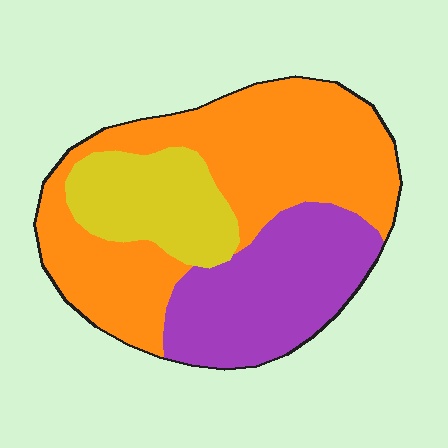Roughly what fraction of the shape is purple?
Purple covers roughly 30% of the shape.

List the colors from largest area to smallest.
From largest to smallest: orange, purple, yellow.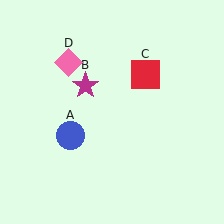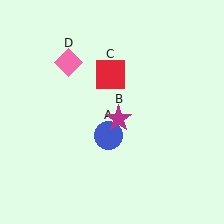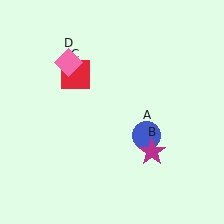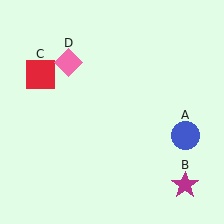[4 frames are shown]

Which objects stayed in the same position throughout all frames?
Pink diamond (object D) remained stationary.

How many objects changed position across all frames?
3 objects changed position: blue circle (object A), magenta star (object B), red square (object C).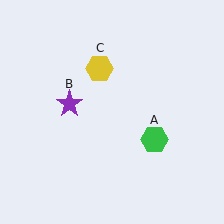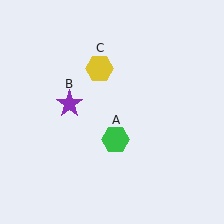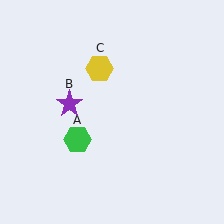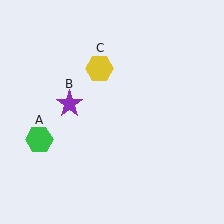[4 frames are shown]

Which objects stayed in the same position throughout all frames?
Purple star (object B) and yellow hexagon (object C) remained stationary.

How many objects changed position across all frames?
1 object changed position: green hexagon (object A).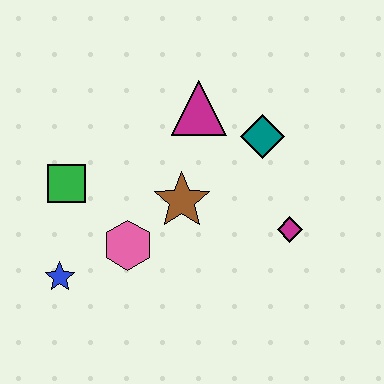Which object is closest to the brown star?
The pink hexagon is closest to the brown star.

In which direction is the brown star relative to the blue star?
The brown star is to the right of the blue star.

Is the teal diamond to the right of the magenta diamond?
No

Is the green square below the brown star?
No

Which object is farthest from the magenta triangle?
The blue star is farthest from the magenta triangle.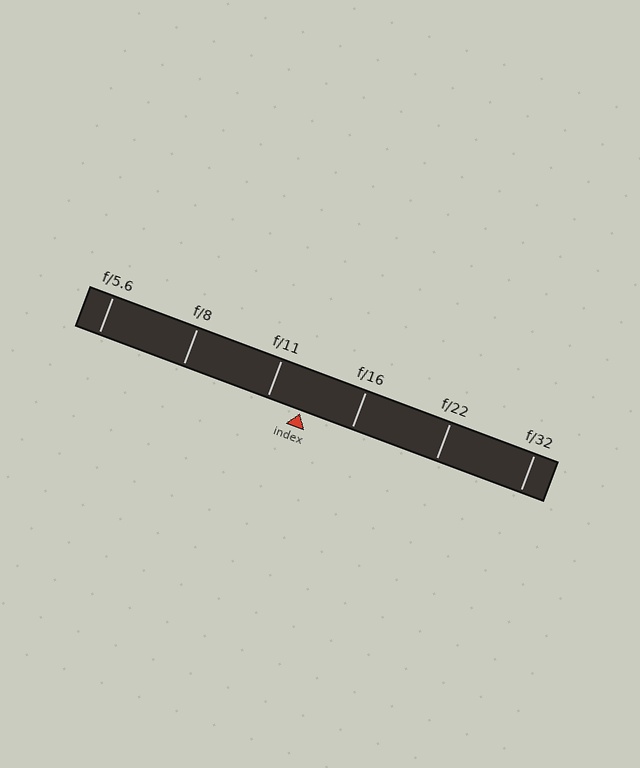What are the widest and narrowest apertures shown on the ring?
The widest aperture shown is f/5.6 and the narrowest is f/32.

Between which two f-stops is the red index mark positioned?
The index mark is between f/11 and f/16.